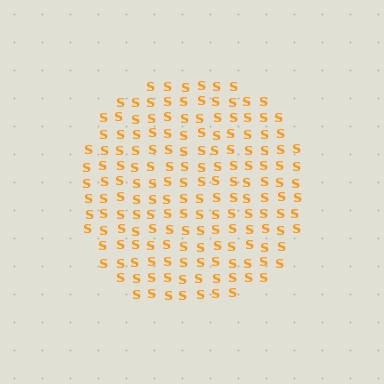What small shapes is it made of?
It is made of small letter S's.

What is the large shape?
The large shape is a circle.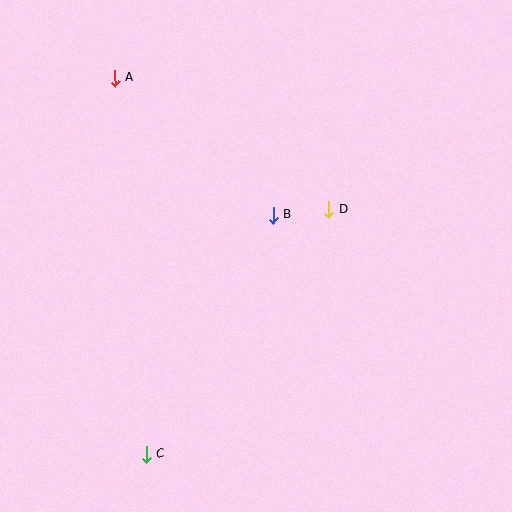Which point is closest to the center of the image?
Point B at (273, 215) is closest to the center.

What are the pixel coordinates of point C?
Point C is at (146, 454).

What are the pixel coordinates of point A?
Point A is at (115, 78).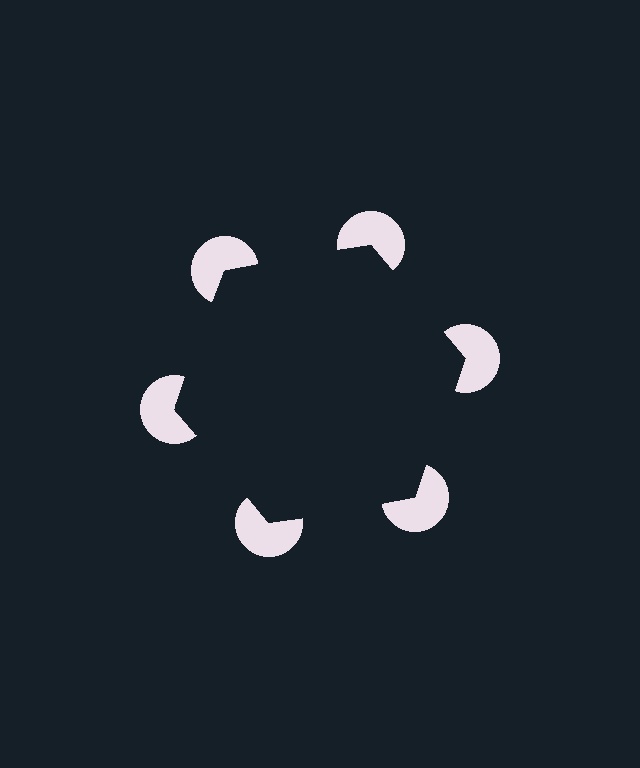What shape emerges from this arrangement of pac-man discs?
An illusory hexagon — its edges are inferred from the aligned wedge cuts in the pac-man discs, not physically drawn.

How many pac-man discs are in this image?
There are 6 — one at each vertex of the illusory hexagon.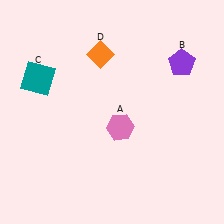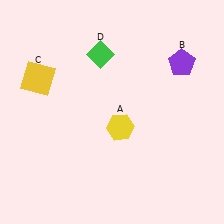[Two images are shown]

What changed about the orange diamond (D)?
In Image 1, D is orange. In Image 2, it changed to green.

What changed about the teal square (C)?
In Image 1, C is teal. In Image 2, it changed to yellow.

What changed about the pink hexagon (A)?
In Image 1, A is pink. In Image 2, it changed to yellow.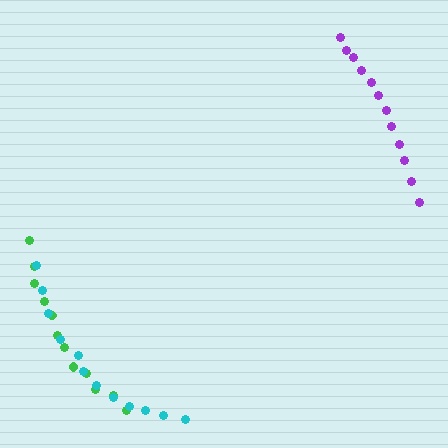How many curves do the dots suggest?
There are 3 distinct paths.